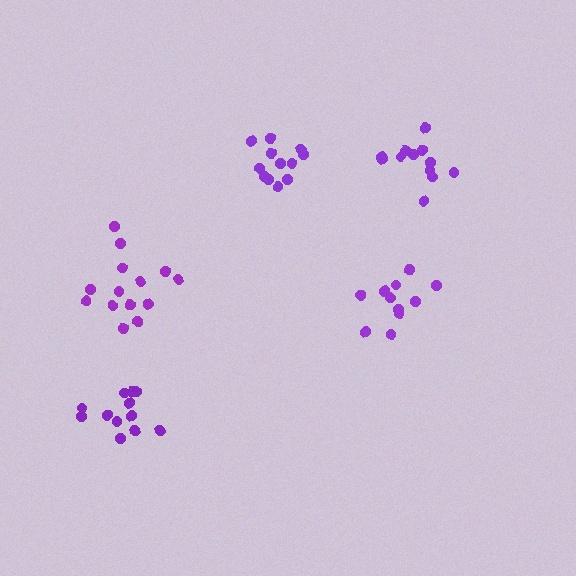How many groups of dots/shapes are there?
There are 5 groups.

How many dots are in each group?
Group 1: 11 dots, Group 2: 12 dots, Group 3: 12 dots, Group 4: 12 dots, Group 5: 14 dots (61 total).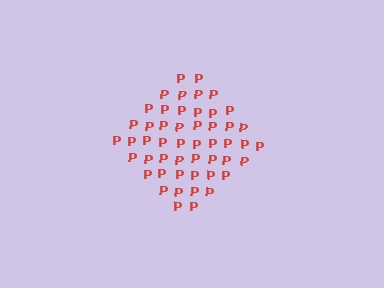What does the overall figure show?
The overall figure shows a diamond.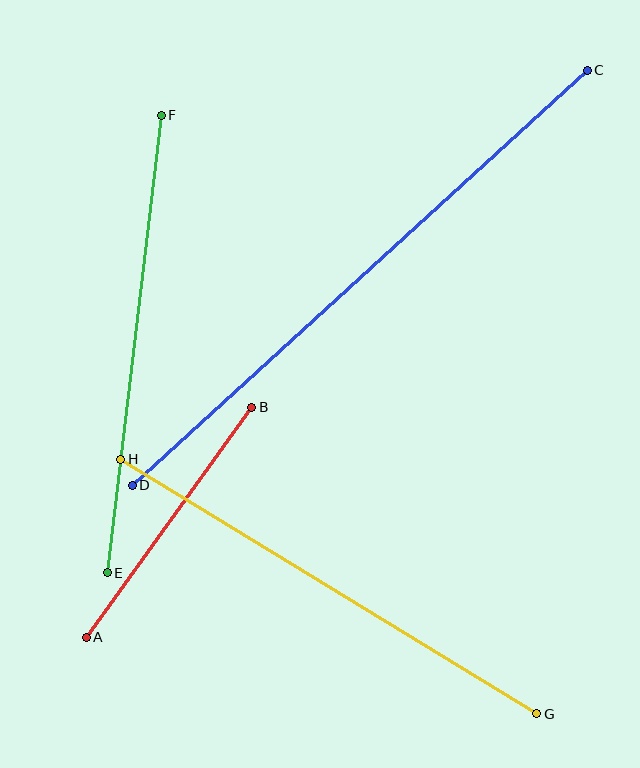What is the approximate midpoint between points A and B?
The midpoint is at approximately (169, 522) pixels.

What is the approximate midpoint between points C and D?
The midpoint is at approximately (360, 278) pixels.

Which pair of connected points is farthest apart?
Points C and D are farthest apart.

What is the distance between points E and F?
The distance is approximately 461 pixels.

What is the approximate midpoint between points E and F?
The midpoint is at approximately (134, 344) pixels.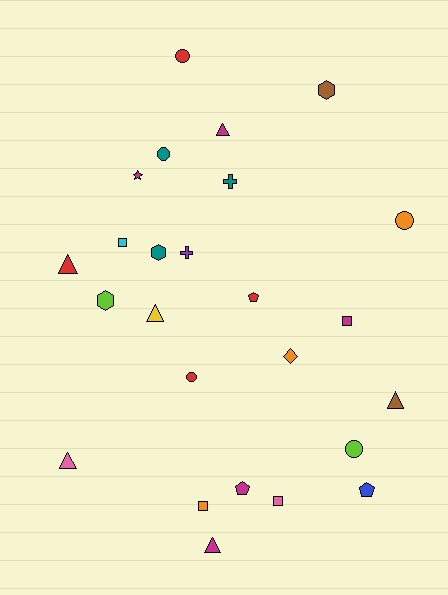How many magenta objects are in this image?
There are 5 magenta objects.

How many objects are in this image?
There are 25 objects.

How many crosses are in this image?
There are 2 crosses.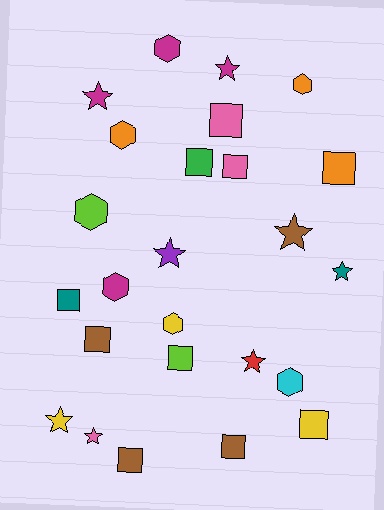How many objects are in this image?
There are 25 objects.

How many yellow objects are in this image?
There are 3 yellow objects.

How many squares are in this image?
There are 10 squares.